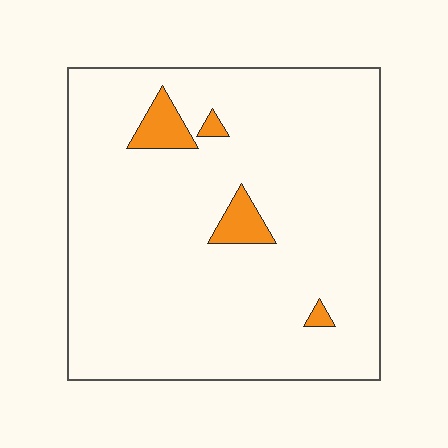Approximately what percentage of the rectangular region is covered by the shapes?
Approximately 5%.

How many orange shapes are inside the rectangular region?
4.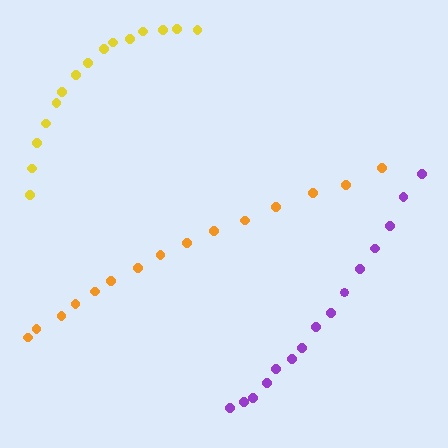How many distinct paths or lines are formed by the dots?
There are 3 distinct paths.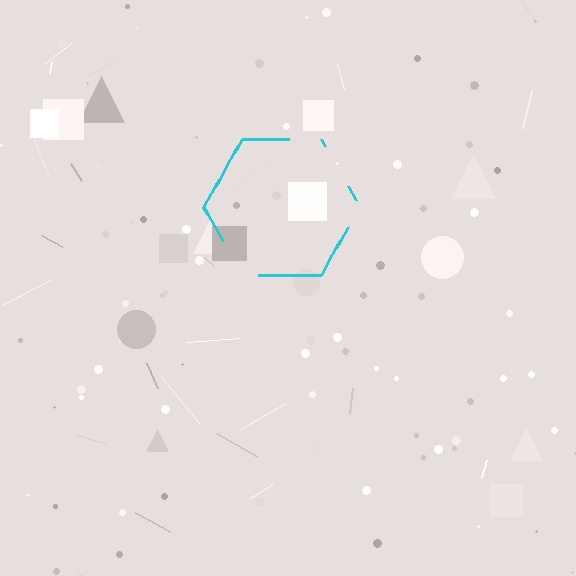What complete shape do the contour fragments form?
The contour fragments form a hexagon.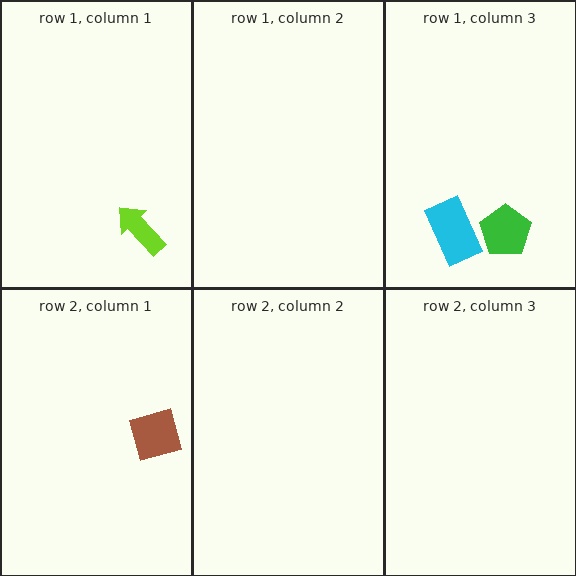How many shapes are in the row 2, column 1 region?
1.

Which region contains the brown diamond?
The row 2, column 1 region.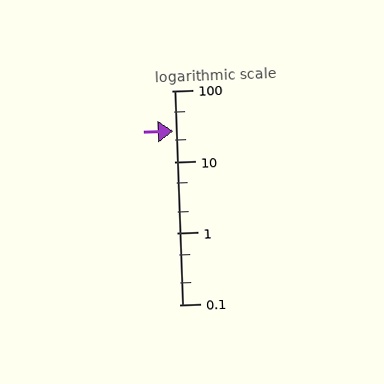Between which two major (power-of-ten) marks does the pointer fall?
The pointer is between 10 and 100.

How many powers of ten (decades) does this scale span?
The scale spans 3 decades, from 0.1 to 100.